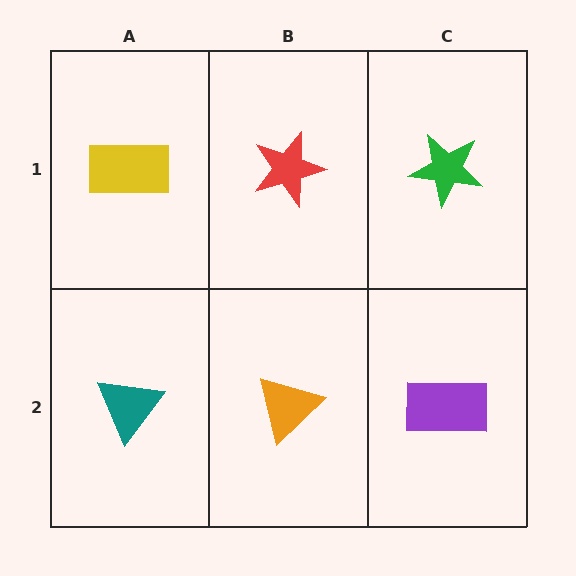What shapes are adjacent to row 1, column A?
A teal triangle (row 2, column A), a red star (row 1, column B).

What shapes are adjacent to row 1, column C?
A purple rectangle (row 2, column C), a red star (row 1, column B).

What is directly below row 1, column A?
A teal triangle.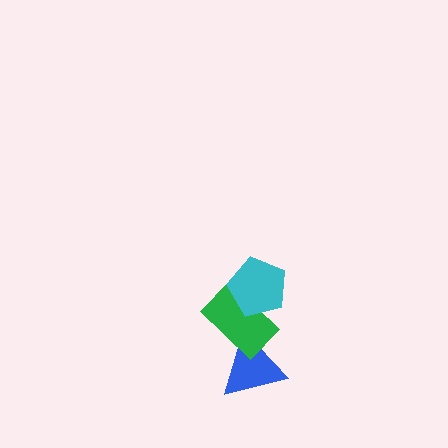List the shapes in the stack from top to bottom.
From top to bottom: the cyan pentagon, the green rectangle, the blue triangle.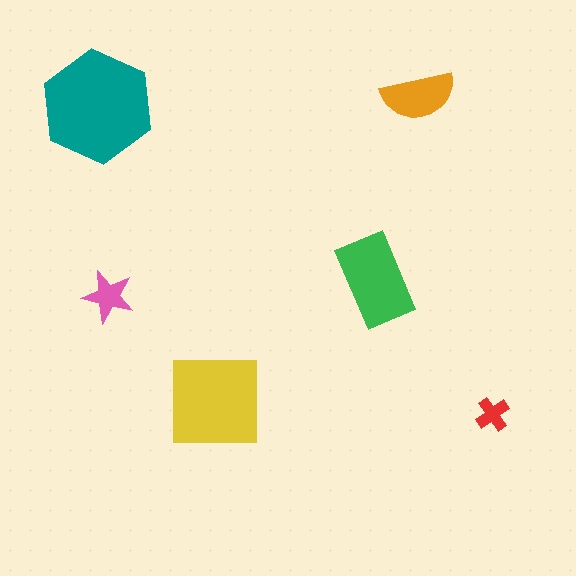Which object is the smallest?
The red cross.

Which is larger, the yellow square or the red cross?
The yellow square.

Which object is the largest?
The teal hexagon.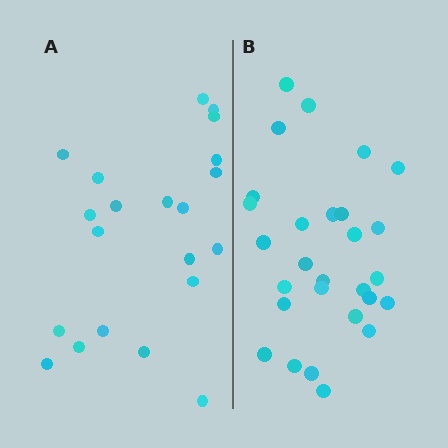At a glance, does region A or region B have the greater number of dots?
Region B (the right region) has more dots.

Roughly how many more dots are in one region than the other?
Region B has roughly 8 or so more dots than region A.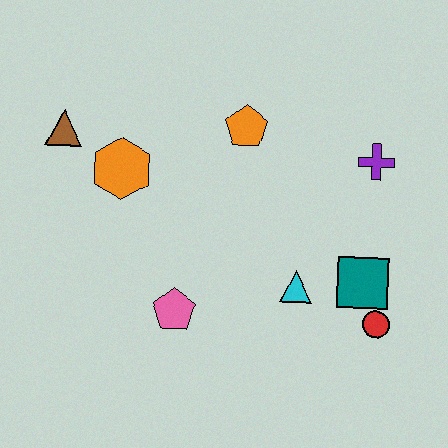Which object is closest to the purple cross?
The teal square is closest to the purple cross.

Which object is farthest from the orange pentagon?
The red circle is farthest from the orange pentagon.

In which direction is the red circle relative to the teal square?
The red circle is below the teal square.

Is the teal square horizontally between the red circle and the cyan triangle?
Yes